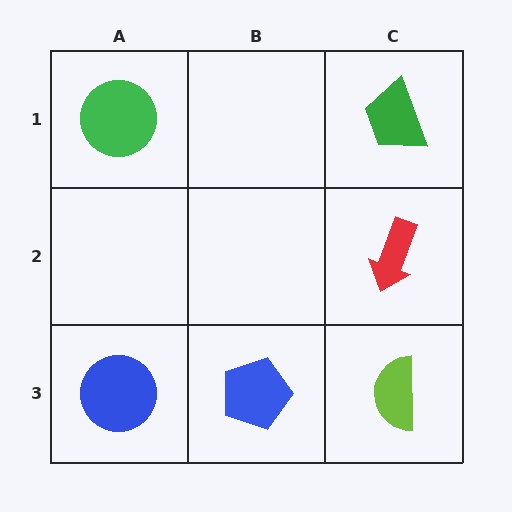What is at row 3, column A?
A blue circle.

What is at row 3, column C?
A lime semicircle.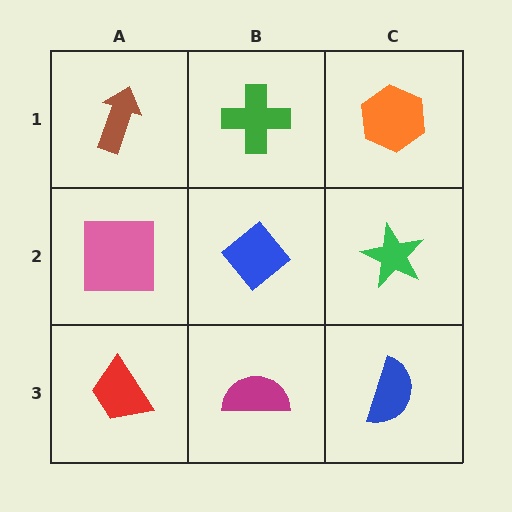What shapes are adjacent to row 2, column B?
A green cross (row 1, column B), a magenta semicircle (row 3, column B), a pink square (row 2, column A), a green star (row 2, column C).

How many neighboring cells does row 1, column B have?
3.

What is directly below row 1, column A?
A pink square.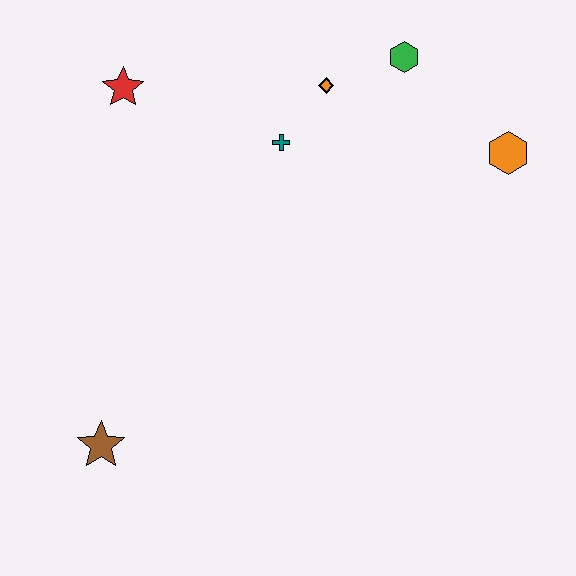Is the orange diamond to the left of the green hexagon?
Yes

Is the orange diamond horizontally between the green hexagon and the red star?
Yes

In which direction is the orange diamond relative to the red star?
The orange diamond is to the right of the red star.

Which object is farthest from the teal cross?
The brown star is farthest from the teal cross.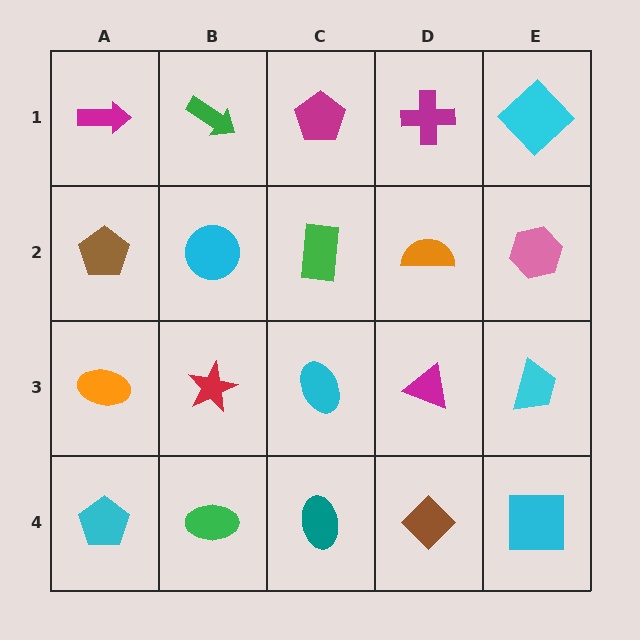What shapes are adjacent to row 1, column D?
An orange semicircle (row 2, column D), a magenta pentagon (row 1, column C), a cyan diamond (row 1, column E).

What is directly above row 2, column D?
A magenta cross.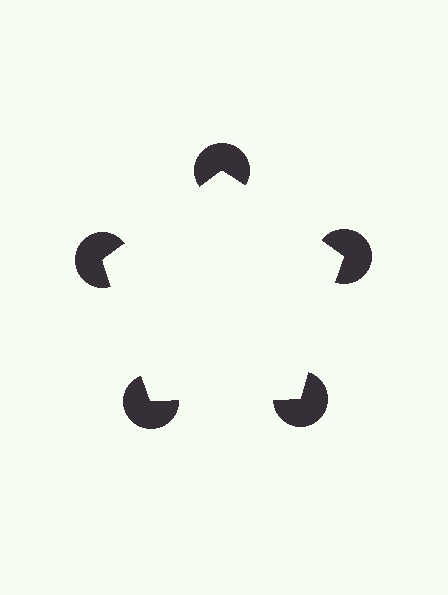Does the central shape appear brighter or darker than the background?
It typically appears slightly brighter than the background, even though no actual brightness change is drawn.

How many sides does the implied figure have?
5 sides.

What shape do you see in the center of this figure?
An illusory pentagon — its edges are inferred from the aligned wedge cuts in the pac-man discs, not physically drawn.